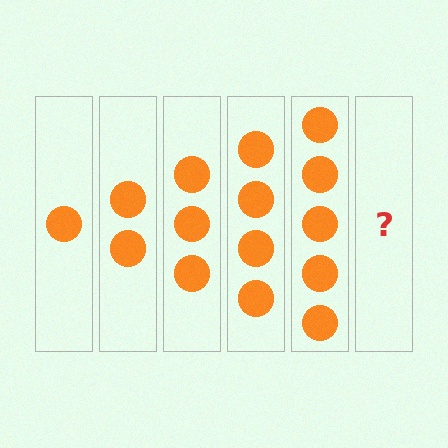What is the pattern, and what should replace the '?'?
The pattern is that each step adds one more circle. The '?' should be 6 circles.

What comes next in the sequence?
The next element should be 6 circles.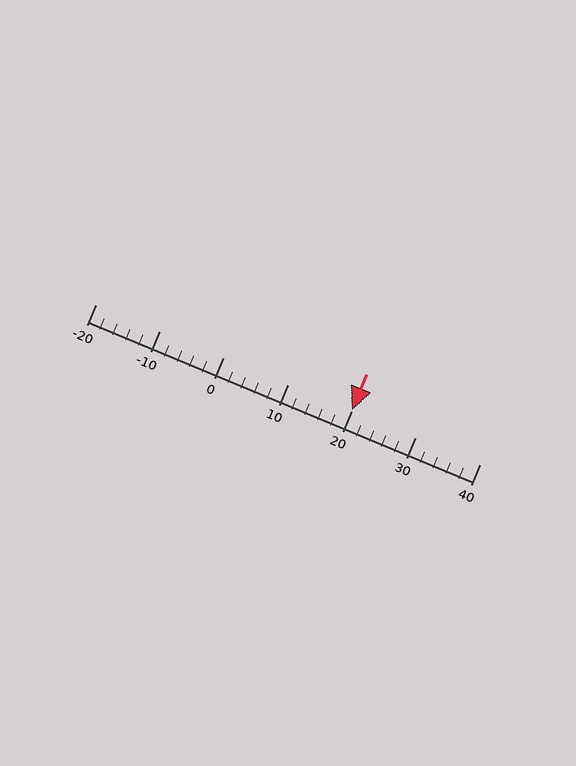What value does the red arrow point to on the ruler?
The red arrow points to approximately 20.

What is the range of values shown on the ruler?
The ruler shows values from -20 to 40.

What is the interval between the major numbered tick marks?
The major tick marks are spaced 10 units apart.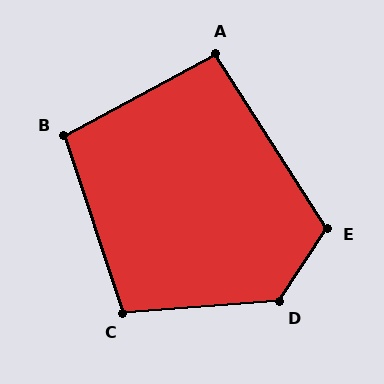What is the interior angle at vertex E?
Approximately 114 degrees (obtuse).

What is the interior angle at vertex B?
Approximately 100 degrees (obtuse).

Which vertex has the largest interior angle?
D, at approximately 128 degrees.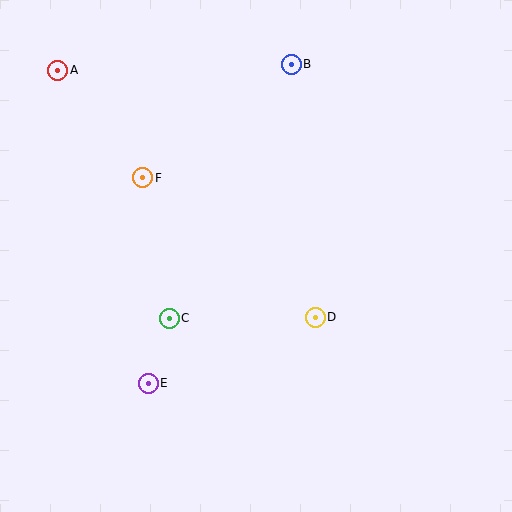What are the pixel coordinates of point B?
Point B is at (291, 64).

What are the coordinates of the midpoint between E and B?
The midpoint between E and B is at (220, 224).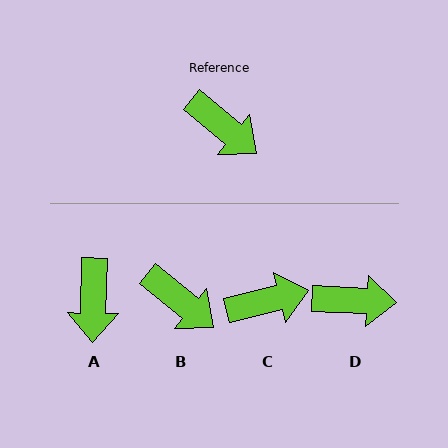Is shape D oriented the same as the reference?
No, it is off by about 36 degrees.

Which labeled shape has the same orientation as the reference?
B.